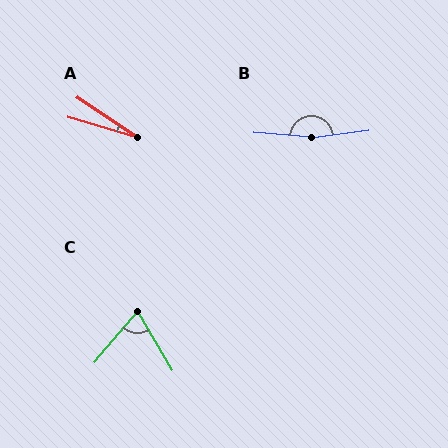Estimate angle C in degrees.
Approximately 71 degrees.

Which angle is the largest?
B, at approximately 167 degrees.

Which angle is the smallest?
A, at approximately 18 degrees.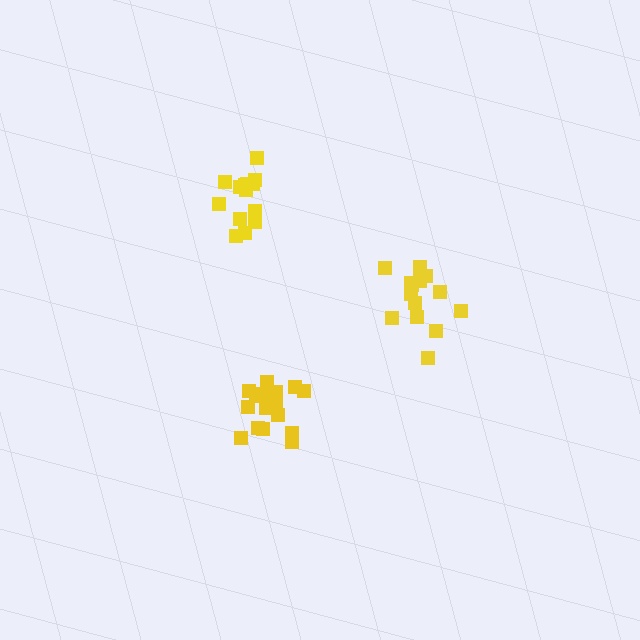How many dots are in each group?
Group 1: 15 dots, Group 2: 15 dots, Group 3: 17 dots (47 total).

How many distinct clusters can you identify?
There are 3 distinct clusters.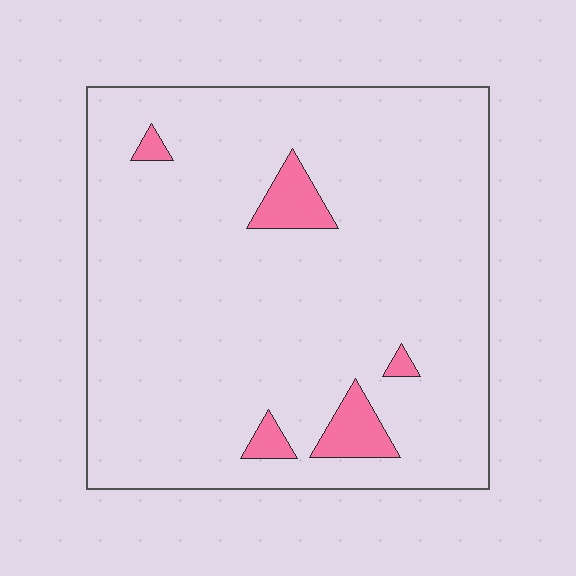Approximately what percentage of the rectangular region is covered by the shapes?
Approximately 5%.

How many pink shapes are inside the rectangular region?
5.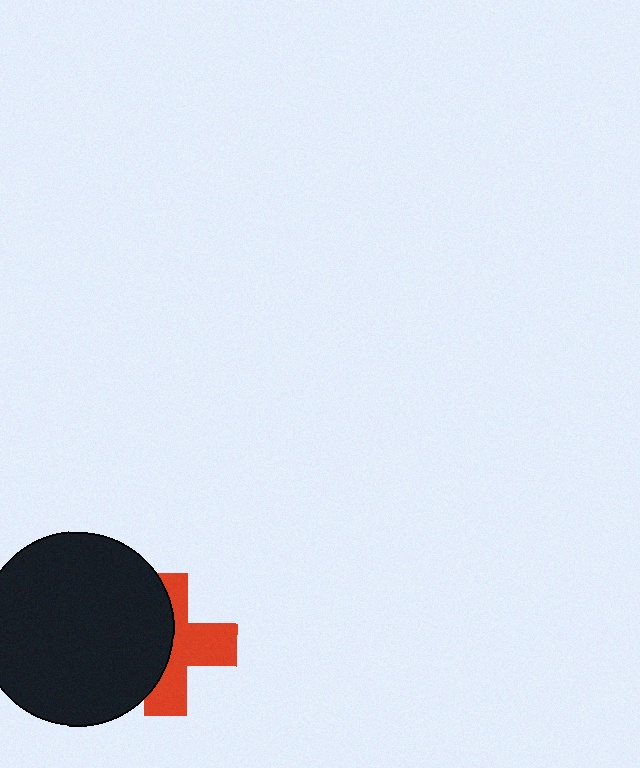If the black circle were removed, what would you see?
You would see the complete red cross.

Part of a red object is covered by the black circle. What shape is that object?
It is a cross.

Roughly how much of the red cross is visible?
About half of it is visible (roughly 53%).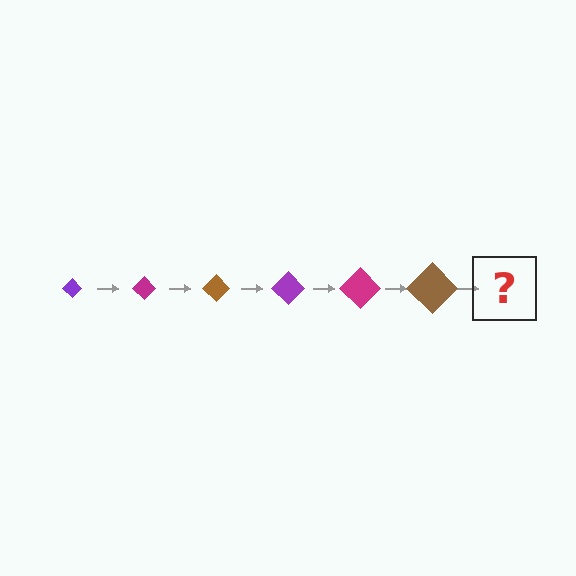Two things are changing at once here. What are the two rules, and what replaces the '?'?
The two rules are that the diamond grows larger each step and the color cycles through purple, magenta, and brown. The '?' should be a purple diamond, larger than the previous one.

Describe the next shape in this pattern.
It should be a purple diamond, larger than the previous one.